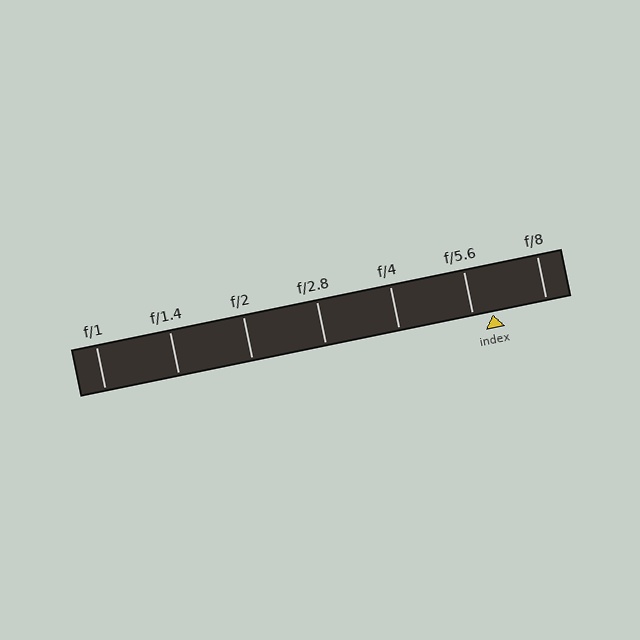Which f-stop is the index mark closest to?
The index mark is closest to f/5.6.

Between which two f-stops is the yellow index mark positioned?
The index mark is between f/5.6 and f/8.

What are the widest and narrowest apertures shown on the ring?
The widest aperture shown is f/1 and the narrowest is f/8.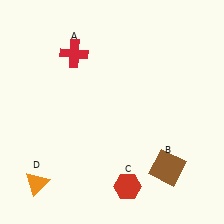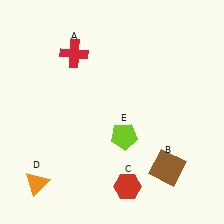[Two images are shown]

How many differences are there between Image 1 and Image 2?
There is 1 difference between the two images.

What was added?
A lime pentagon (E) was added in Image 2.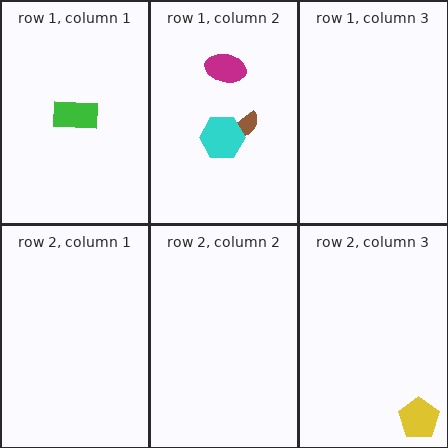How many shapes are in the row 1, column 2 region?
3.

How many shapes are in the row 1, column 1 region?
1.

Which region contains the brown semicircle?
The row 1, column 2 region.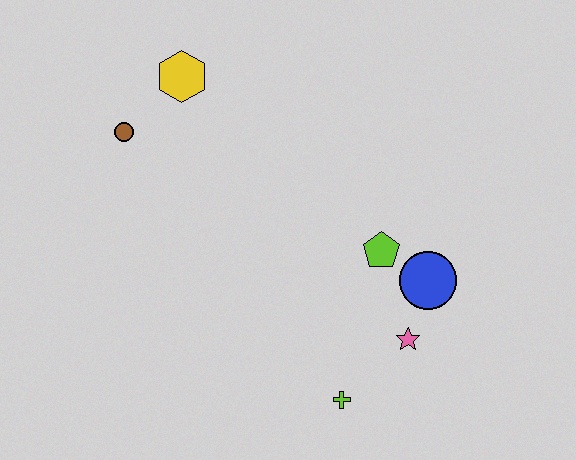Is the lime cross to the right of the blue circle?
No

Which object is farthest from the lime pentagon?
The brown circle is farthest from the lime pentagon.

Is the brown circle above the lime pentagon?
Yes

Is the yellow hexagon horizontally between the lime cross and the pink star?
No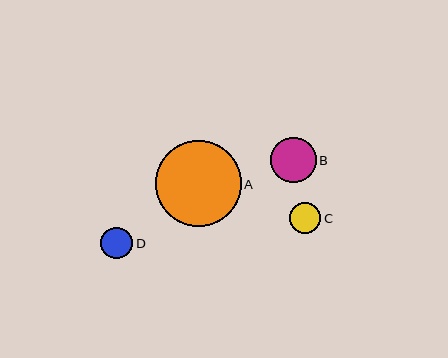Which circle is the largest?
Circle A is the largest with a size of approximately 86 pixels.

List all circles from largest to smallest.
From largest to smallest: A, B, C, D.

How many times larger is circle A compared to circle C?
Circle A is approximately 2.7 times the size of circle C.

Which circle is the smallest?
Circle D is the smallest with a size of approximately 32 pixels.